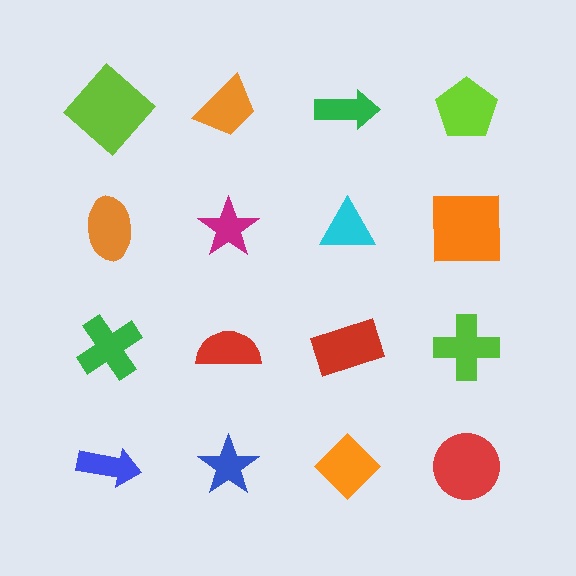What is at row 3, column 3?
A red rectangle.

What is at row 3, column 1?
A green cross.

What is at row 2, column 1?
An orange ellipse.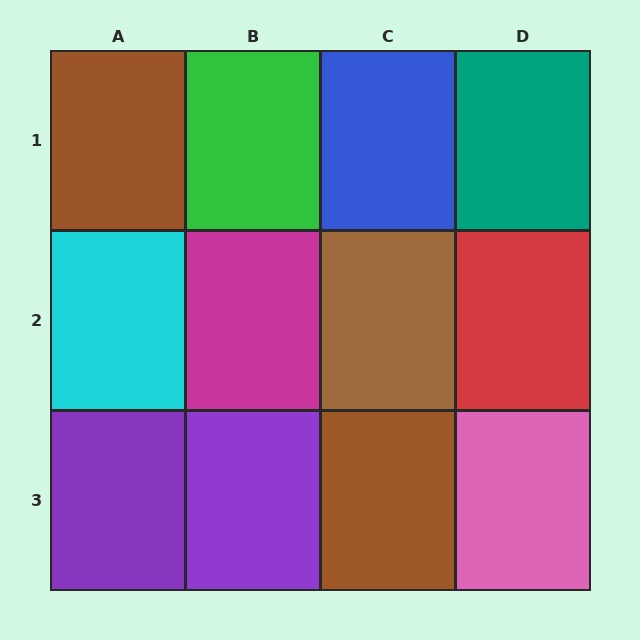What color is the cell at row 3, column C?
Brown.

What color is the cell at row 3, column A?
Purple.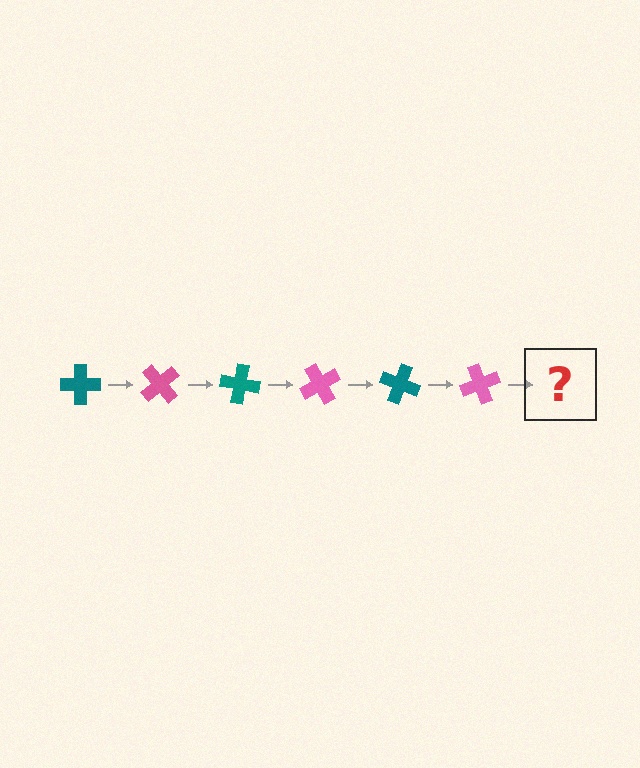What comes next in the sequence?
The next element should be a teal cross, rotated 300 degrees from the start.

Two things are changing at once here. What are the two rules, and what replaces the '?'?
The two rules are that it rotates 50 degrees each step and the color cycles through teal and pink. The '?' should be a teal cross, rotated 300 degrees from the start.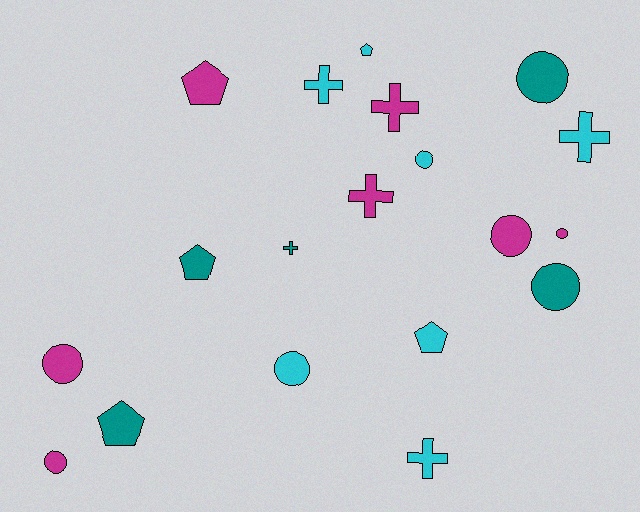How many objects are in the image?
There are 19 objects.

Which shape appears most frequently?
Circle, with 8 objects.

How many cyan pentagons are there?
There are 2 cyan pentagons.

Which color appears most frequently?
Magenta, with 7 objects.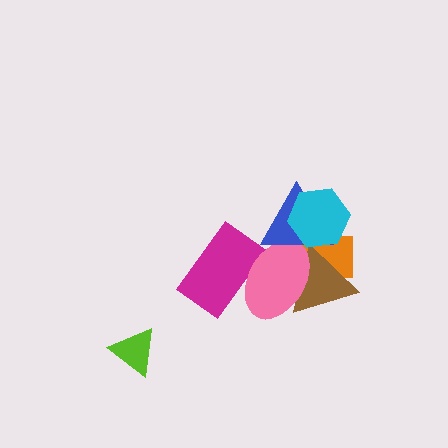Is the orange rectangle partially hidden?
Yes, it is partially covered by another shape.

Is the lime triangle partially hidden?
No, no other shape covers it.